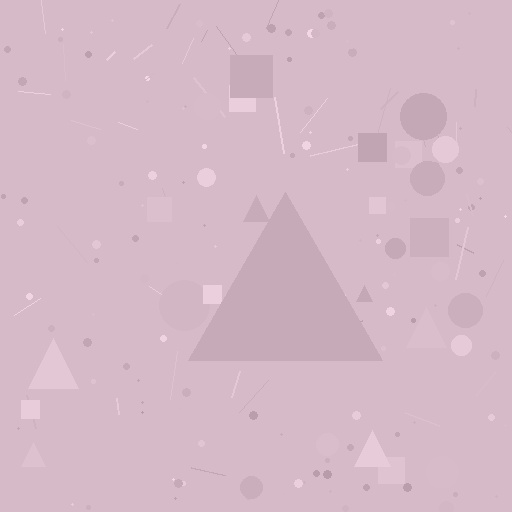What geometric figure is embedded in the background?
A triangle is embedded in the background.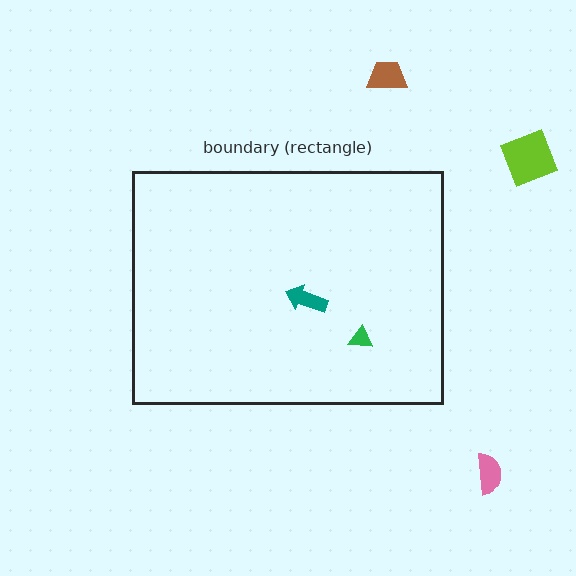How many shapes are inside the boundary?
2 inside, 3 outside.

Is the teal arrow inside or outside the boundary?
Inside.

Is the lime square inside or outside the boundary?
Outside.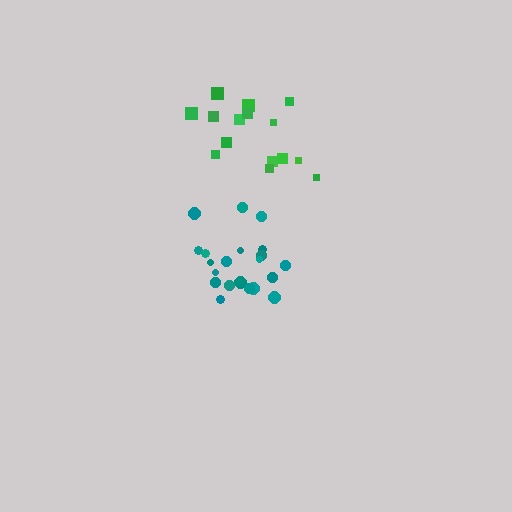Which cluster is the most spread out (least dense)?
Green.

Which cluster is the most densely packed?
Teal.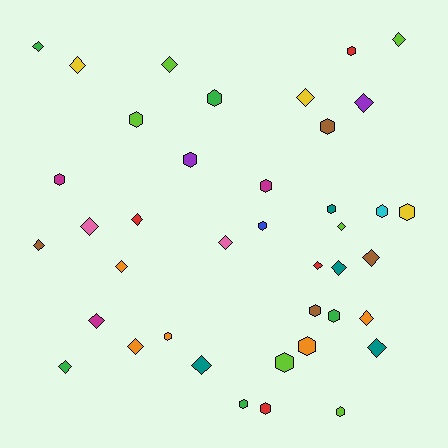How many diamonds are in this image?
There are 21 diamonds.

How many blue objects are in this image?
There is 1 blue object.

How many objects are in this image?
There are 40 objects.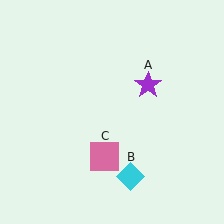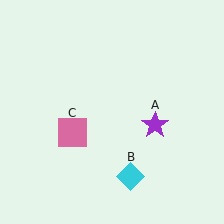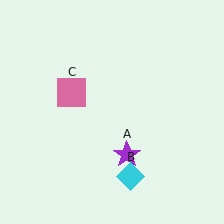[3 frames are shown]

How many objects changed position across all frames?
2 objects changed position: purple star (object A), pink square (object C).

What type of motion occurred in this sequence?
The purple star (object A), pink square (object C) rotated clockwise around the center of the scene.